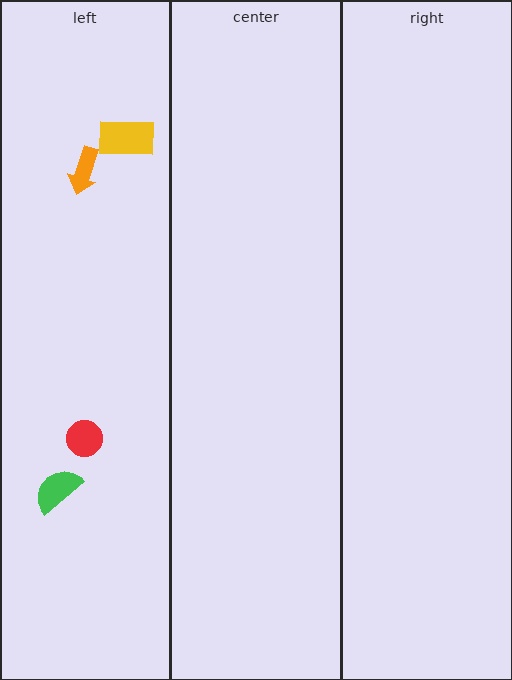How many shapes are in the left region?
4.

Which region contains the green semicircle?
The left region.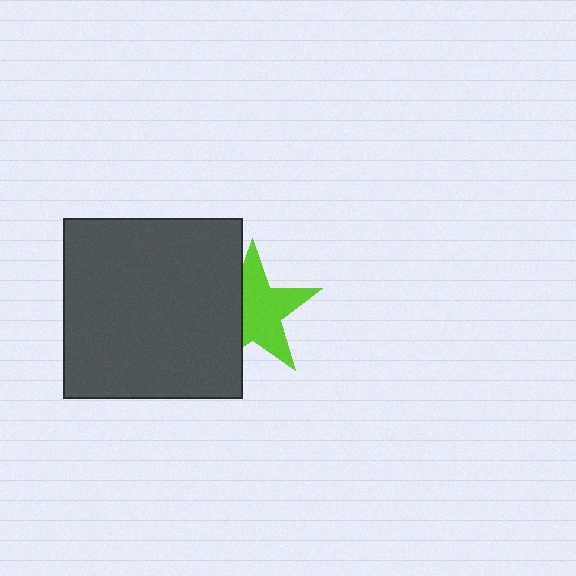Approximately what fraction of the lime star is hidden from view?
Roughly 37% of the lime star is hidden behind the dark gray square.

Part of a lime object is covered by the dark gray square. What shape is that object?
It is a star.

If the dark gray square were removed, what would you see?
You would see the complete lime star.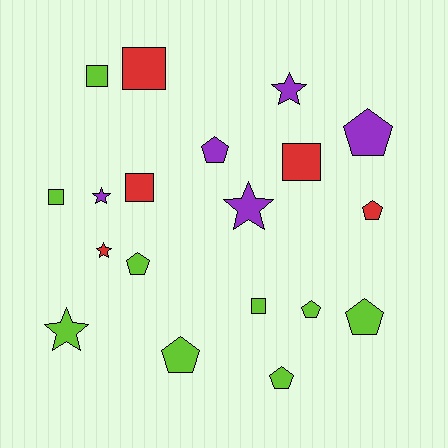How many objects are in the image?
There are 19 objects.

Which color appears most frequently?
Lime, with 9 objects.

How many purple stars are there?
There are 3 purple stars.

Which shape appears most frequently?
Pentagon, with 8 objects.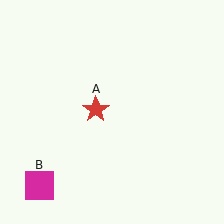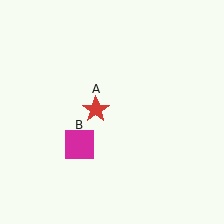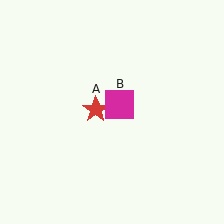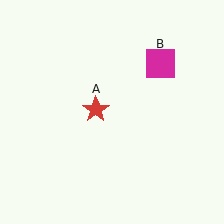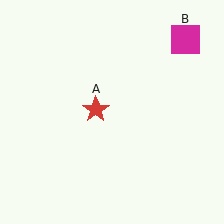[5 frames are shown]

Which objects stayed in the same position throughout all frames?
Red star (object A) remained stationary.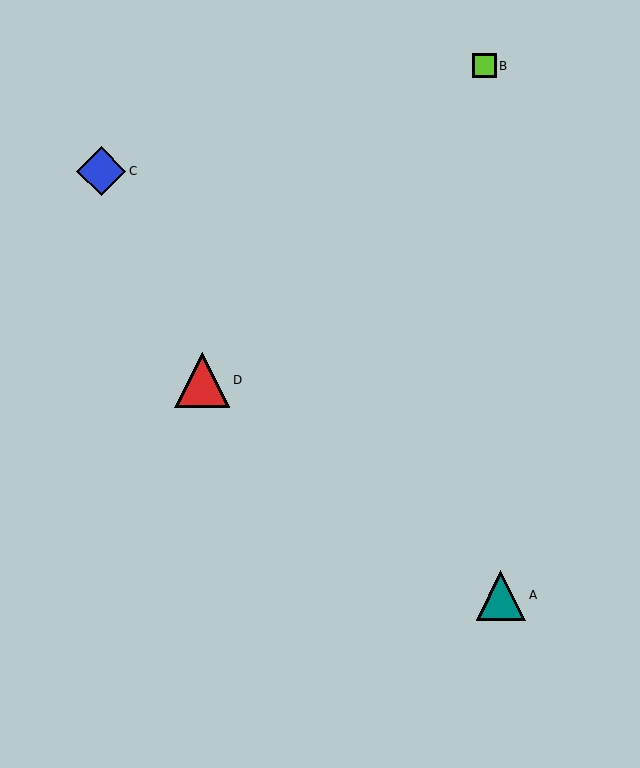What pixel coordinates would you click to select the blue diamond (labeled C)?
Click at (101, 171) to select the blue diamond C.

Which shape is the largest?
The red triangle (labeled D) is the largest.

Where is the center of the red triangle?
The center of the red triangle is at (202, 380).